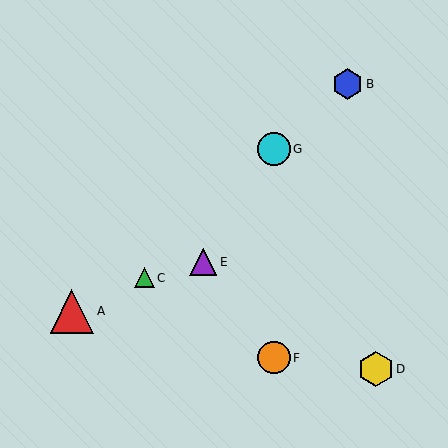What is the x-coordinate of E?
Object E is at x≈203.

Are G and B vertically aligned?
No, G is at x≈274 and B is at x≈348.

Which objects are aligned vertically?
Objects F, G are aligned vertically.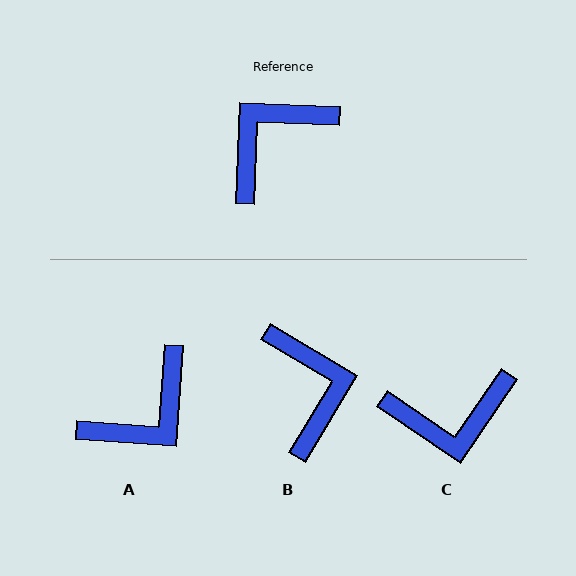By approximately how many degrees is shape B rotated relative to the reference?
Approximately 119 degrees clockwise.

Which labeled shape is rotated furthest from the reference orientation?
A, about 178 degrees away.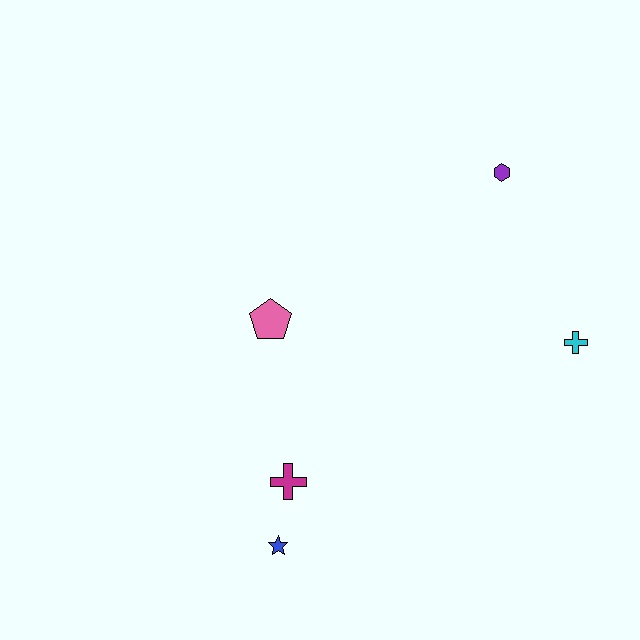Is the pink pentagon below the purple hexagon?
Yes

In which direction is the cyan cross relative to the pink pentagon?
The cyan cross is to the right of the pink pentagon.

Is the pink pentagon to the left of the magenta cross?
Yes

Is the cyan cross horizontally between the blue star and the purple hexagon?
No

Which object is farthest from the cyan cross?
The blue star is farthest from the cyan cross.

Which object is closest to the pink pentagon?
The magenta cross is closest to the pink pentagon.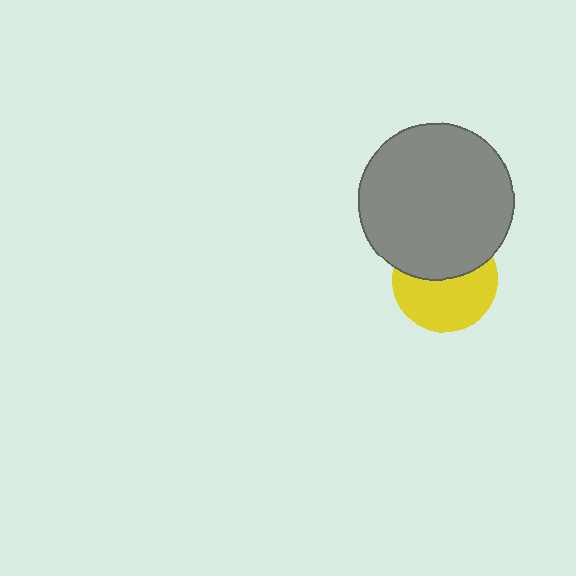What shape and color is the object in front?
The object in front is a gray circle.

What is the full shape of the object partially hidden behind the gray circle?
The partially hidden object is a yellow circle.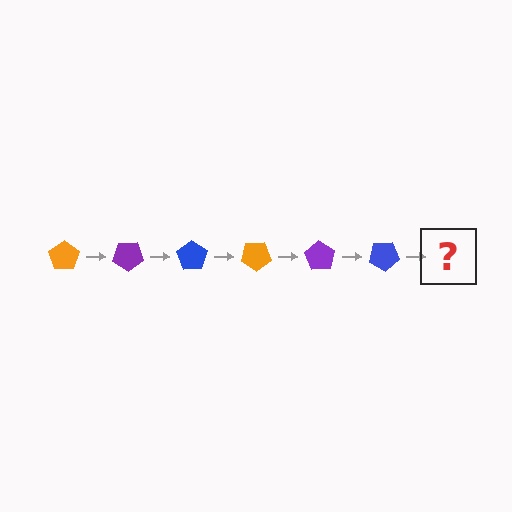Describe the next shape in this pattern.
It should be an orange pentagon, rotated 210 degrees from the start.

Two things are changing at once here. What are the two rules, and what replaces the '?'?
The two rules are that it rotates 35 degrees each step and the color cycles through orange, purple, and blue. The '?' should be an orange pentagon, rotated 210 degrees from the start.